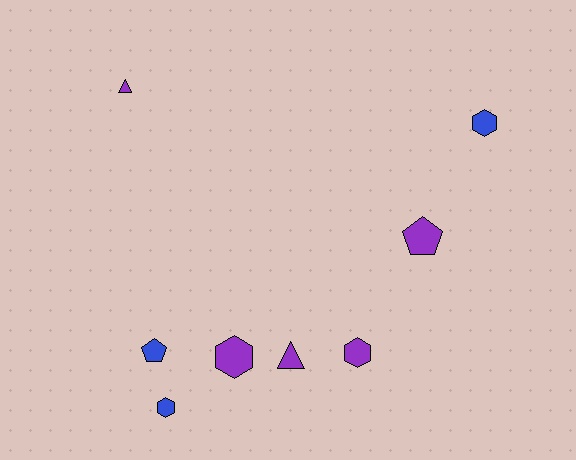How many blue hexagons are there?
There are 2 blue hexagons.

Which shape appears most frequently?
Hexagon, with 4 objects.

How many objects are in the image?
There are 8 objects.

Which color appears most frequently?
Purple, with 5 objects.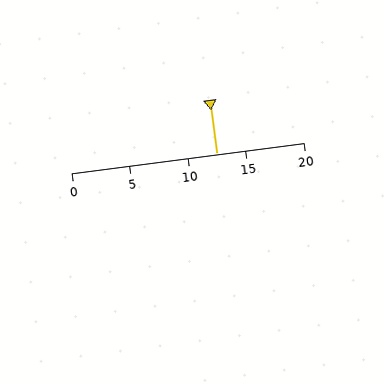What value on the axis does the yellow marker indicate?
The marker indicates approximately 12.5.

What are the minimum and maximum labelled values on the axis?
The axis runs from 0 to 20.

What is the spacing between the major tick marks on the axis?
The major ticks are spaced 5 apart.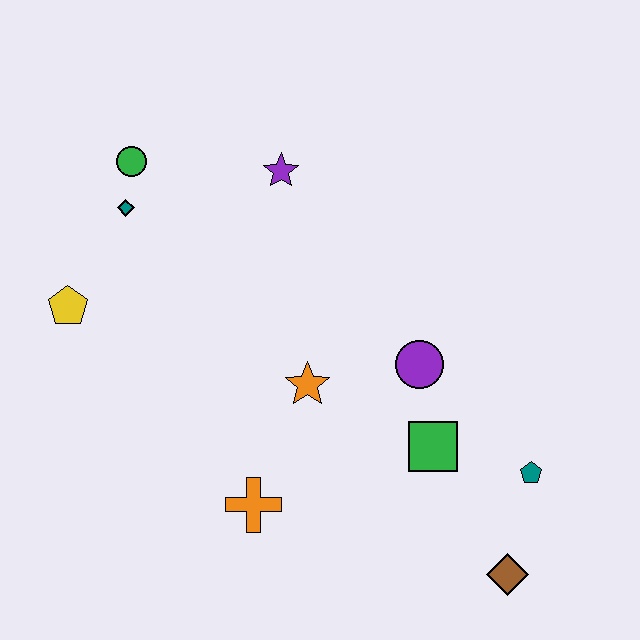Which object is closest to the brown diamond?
The teal pentagon is closest to the brown diamond.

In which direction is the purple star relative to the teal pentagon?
The purple star is above the teal pentagon.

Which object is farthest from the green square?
The green circle is farthest from the green square.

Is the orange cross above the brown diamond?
Yes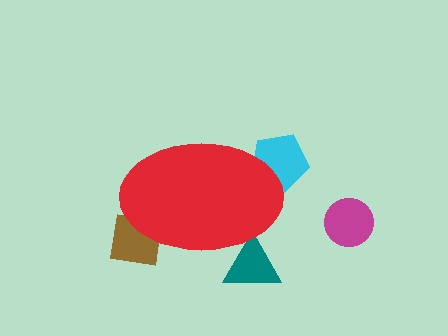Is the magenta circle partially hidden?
No, the magenta circle is fully visible.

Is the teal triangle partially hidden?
Yes, the teal triangle is partially hidden behind the red ellipse.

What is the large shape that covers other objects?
A red ellipse.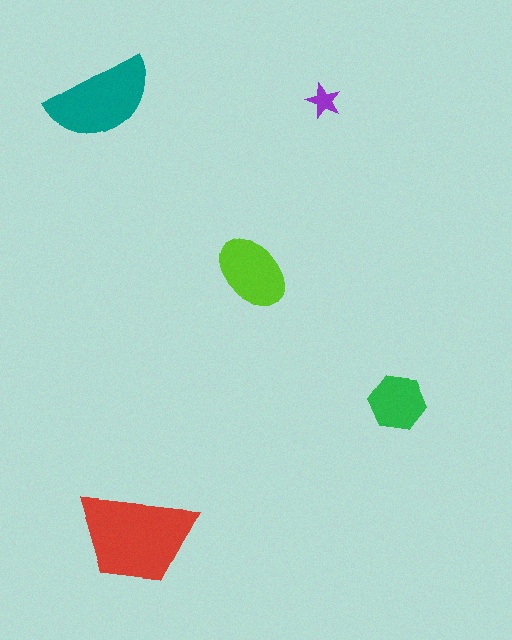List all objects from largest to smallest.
The red trapezoid, the teal semicircle, the lime ellipse, the green hexagon, the purple star.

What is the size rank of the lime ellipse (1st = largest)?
3rd.